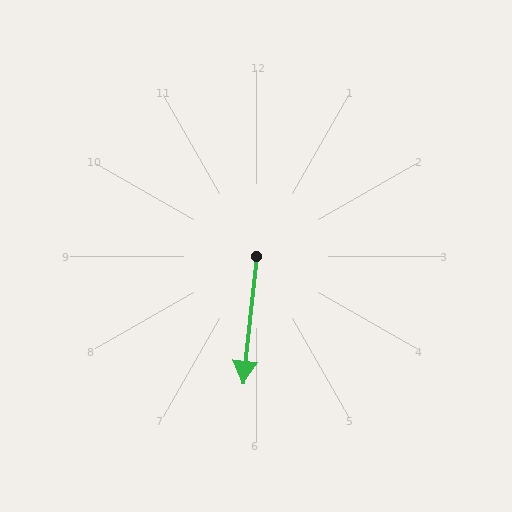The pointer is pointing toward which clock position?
Roughly 6 o'clock.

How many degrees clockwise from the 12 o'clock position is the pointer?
Approximately 186 degrees.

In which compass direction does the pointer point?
South.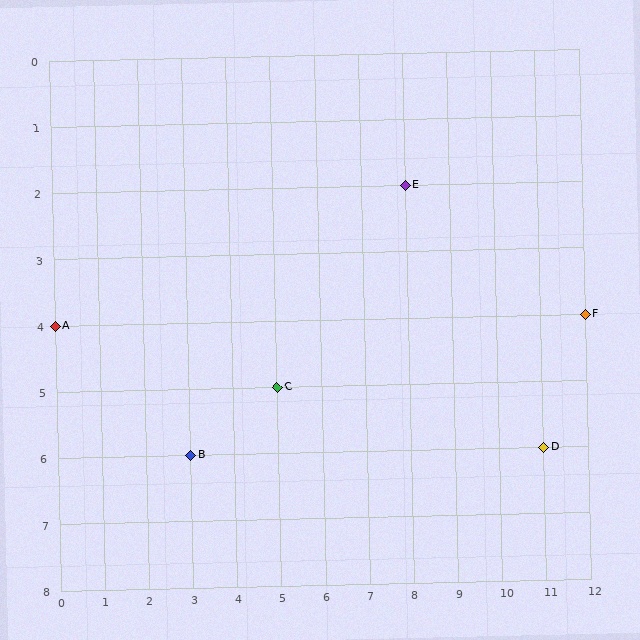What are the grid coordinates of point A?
Point A is at grid coordinates (0, 4).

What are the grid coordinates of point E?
Point E is at grid coordinates (8, 2).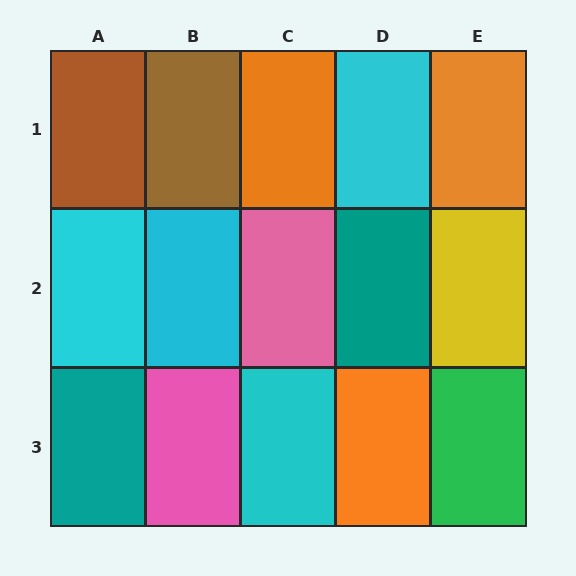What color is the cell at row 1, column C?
Orange.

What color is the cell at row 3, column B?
Pink.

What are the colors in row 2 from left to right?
Cyan, cyan, pink, teal, yellow.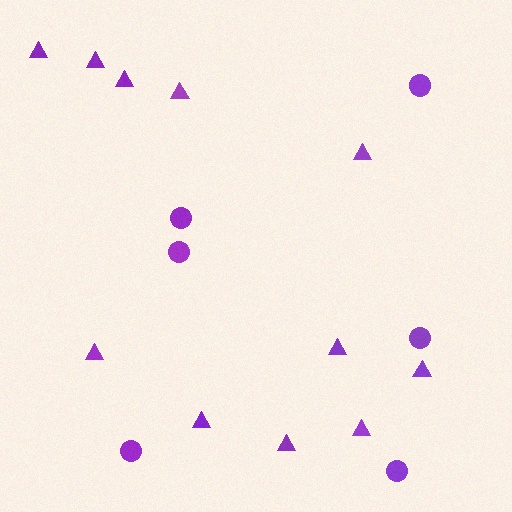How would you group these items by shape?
There are 2 groups: one group of circles (6) and one group of triangles (11).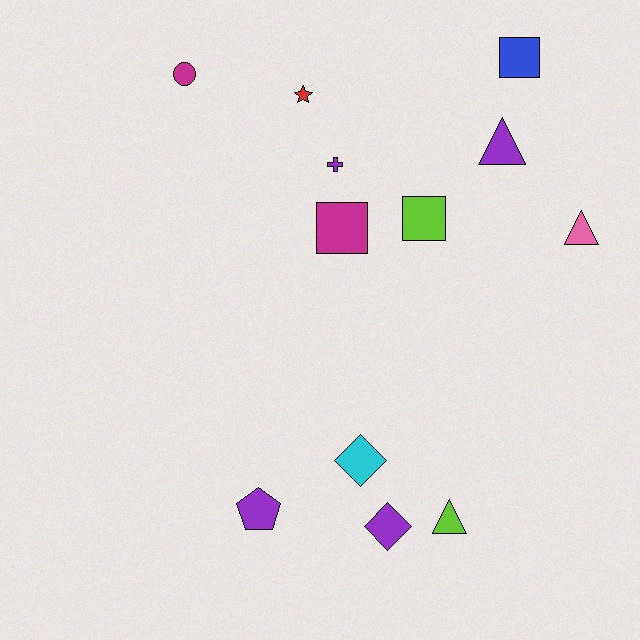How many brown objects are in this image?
There are no brown objects.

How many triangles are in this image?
There are 3 triangles.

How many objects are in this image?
There are 12 objects.